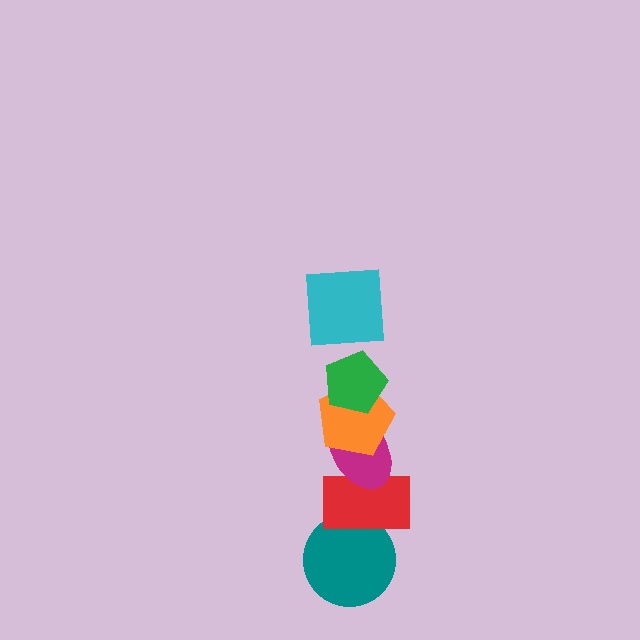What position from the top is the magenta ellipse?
The magenta ellipse is 4th from the top.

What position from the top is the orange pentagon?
The orange pentagon is 3rd from the top.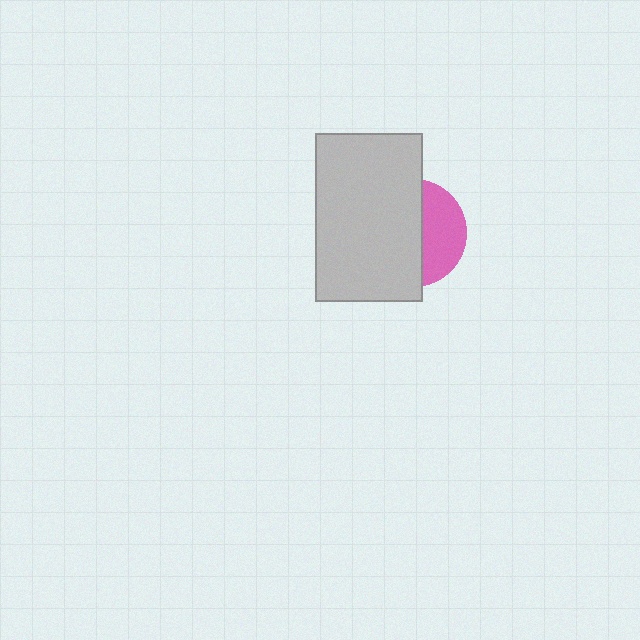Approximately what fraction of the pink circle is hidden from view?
Roughly 62% of the pink circle is hidden behind the light gray rectangle.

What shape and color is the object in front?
The object in front is a light gray rectangle.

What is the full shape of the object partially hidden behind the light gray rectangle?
The partially hidden object is a pink circle.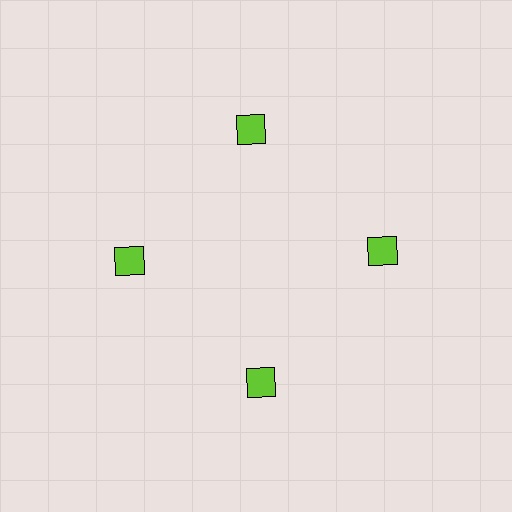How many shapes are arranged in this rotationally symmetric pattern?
There are 4 shapes, arranged in 4 groups of 1.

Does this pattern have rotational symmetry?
Yes, this pattern has 4-fold rotational symmetry. It looks the same after rotating 90 degrees around the center.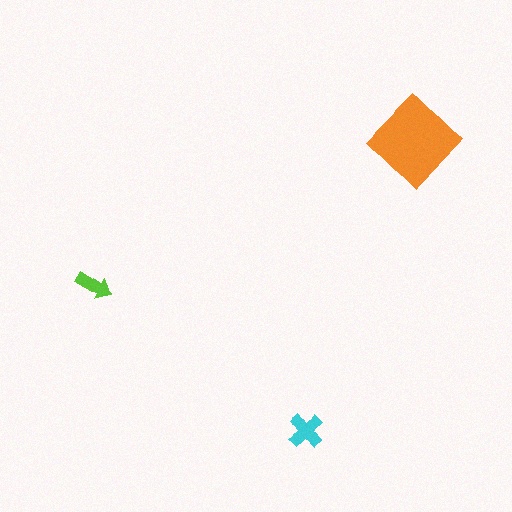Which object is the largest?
The orange diamond.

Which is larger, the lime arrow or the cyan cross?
The cyan cross.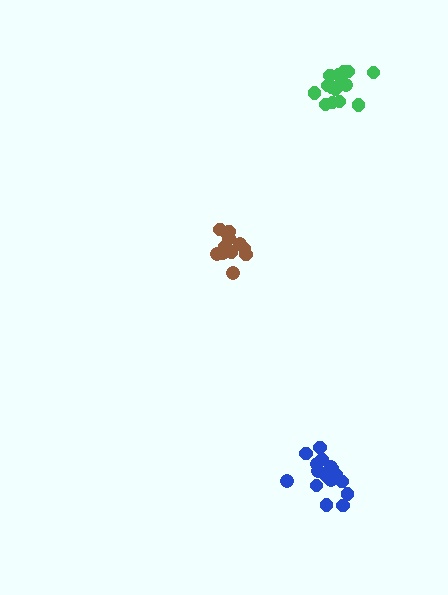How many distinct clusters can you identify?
There are 3 distinct clusters.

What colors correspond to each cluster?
The clusters are colored: brown, green, blue.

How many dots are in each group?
Group 1: 12 dots, Group 2: 15 dots, Group 3: 17 dots (44 total).